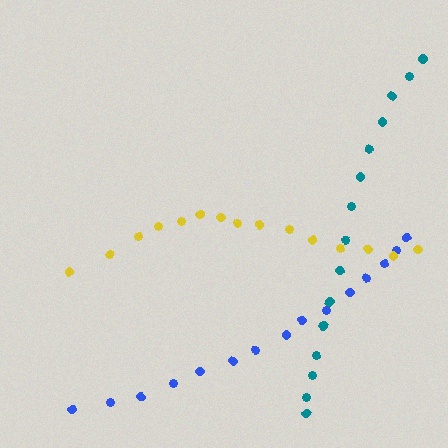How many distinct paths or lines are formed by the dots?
There are 3 distinct paths.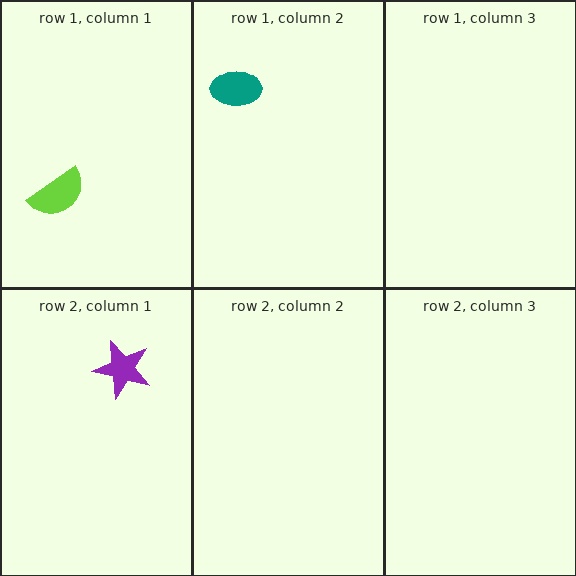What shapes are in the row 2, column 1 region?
The purple star.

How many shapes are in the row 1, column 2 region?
1.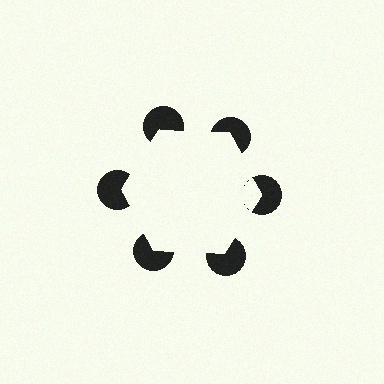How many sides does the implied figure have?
6 sides.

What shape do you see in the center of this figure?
An illusory hexagon — its edges are inferred from the aligned wedge cuts in the pac-man discs, not physically drawn.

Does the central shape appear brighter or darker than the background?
It typically appears slightly brighter than the background, even though no actual brightness change is drawn.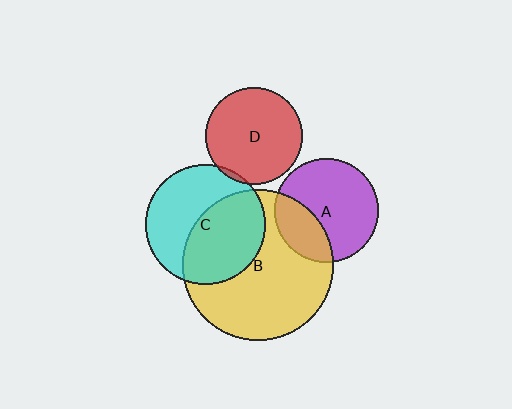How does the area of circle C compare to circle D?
Approximately 1.5 times.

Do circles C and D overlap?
Yes.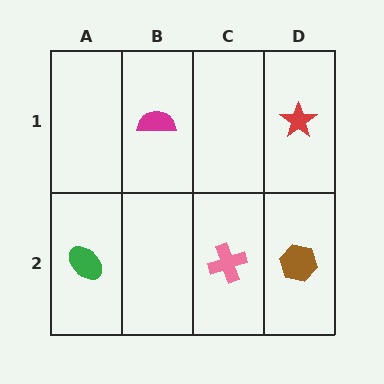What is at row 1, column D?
A red star.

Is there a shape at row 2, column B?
No, that cell is empty.